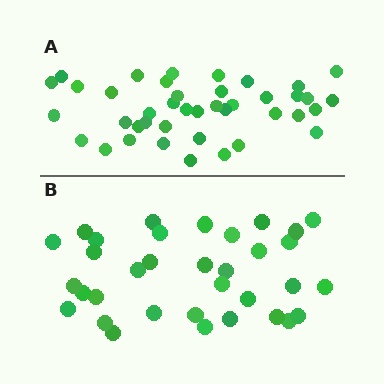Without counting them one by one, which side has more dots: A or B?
Region A (the top region) has more dots.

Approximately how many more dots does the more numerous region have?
Region A has roughly 8 or so more dots than region B.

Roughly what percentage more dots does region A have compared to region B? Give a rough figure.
About 20% more.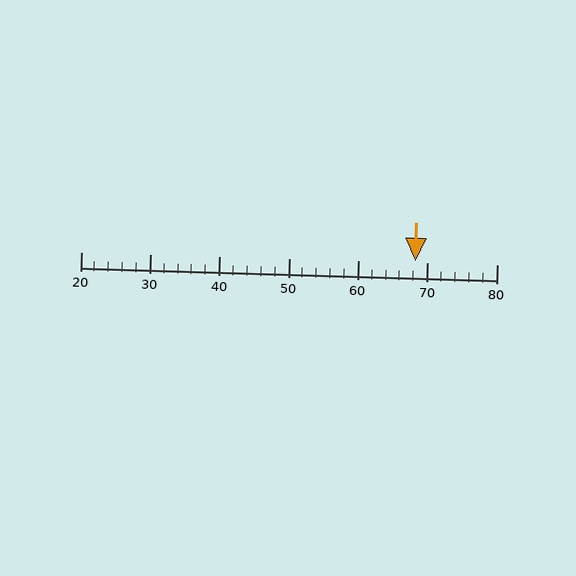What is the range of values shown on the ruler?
The ruler shows values from 20 to 80.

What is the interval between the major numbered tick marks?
The major tick marks are spaced 10 units apart.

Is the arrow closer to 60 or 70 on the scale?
The arrow is closer to 70.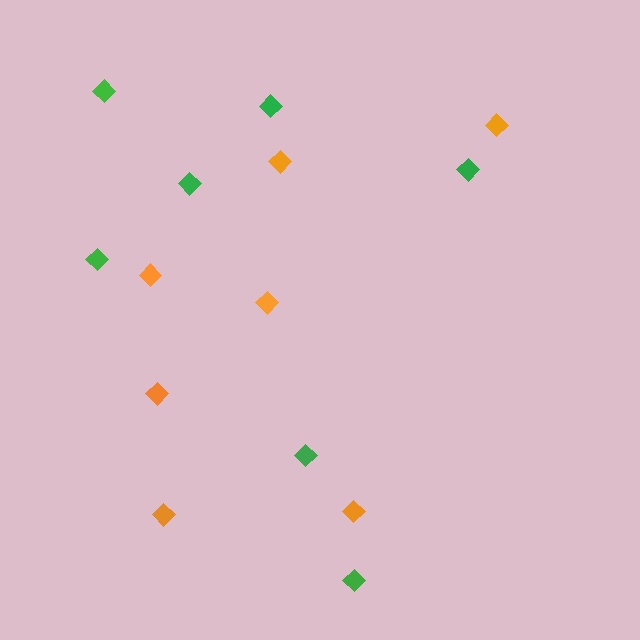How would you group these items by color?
There are 2 groups: one group of orange diamonds (7) and one group of green diamonds (7).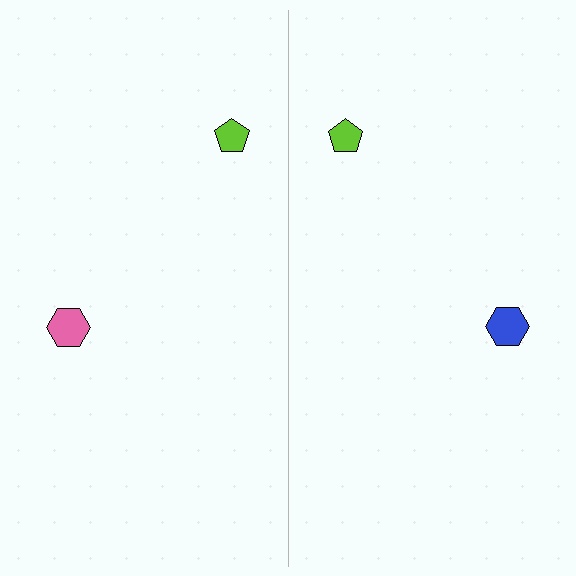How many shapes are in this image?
There are 4 shapes in this image.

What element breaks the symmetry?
The blue hexagon on the right side breaks the symmetry — its mirror counterpart is pink.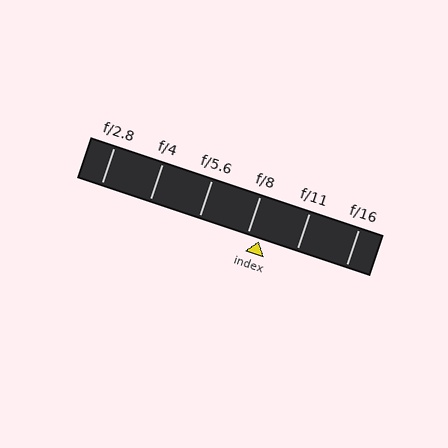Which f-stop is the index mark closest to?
The index mark is closest to f/8.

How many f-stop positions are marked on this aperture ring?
There are 6 f-stop positions marked.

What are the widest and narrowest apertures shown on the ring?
The widest aperture shown is f/2.8 and the narrowest is f/16.